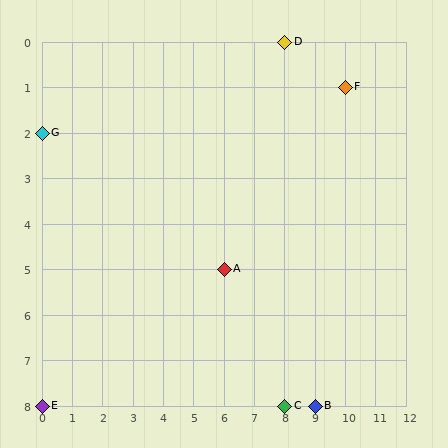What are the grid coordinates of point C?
Point C is at grid coordinates (8, 8).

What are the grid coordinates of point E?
Point E is at grid coordinates (0, 8).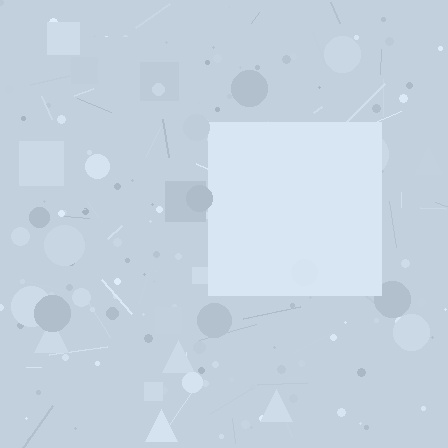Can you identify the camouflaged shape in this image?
The camouflaged shape is a square.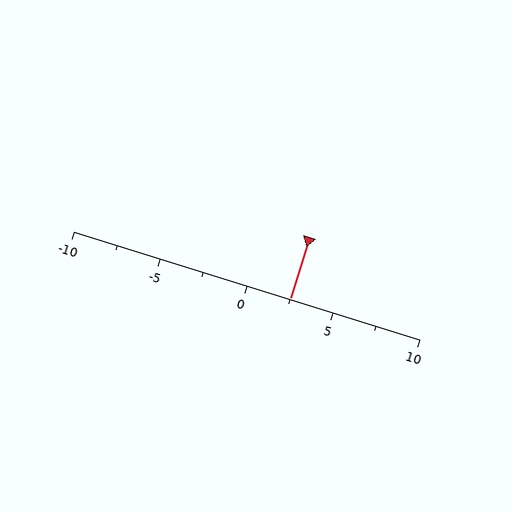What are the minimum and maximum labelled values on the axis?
The axis runs from -10 to 10.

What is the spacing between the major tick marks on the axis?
The major ticks are spaced 5 apart.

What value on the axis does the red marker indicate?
The marker indicates approximately 2.5.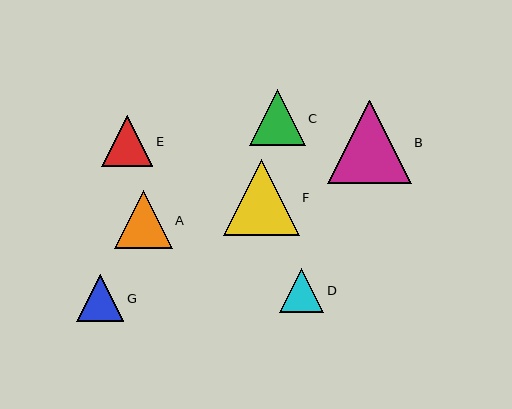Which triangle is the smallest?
Triangle D is the smallest with a size of approximately 44 pixels.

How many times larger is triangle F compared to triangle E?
Triangle F is approximately 1.5 times the size of triangle E.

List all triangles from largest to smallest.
From largest to smallest: B, F, A, C, E, G, D.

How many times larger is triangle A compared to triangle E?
Triangle A is approximately 1.1 times the size of triangle E.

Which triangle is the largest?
Triangle B is the largest with a size of approximately 83 pixels.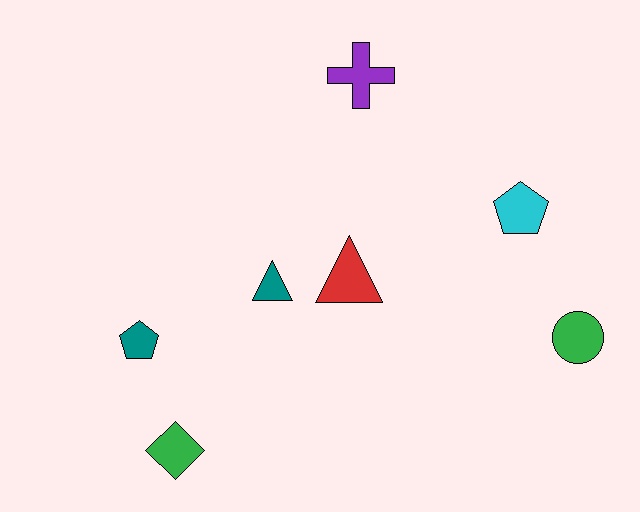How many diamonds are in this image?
There is 1 diamond.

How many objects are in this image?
There are 7 objects.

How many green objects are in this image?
There are 2 green objects.